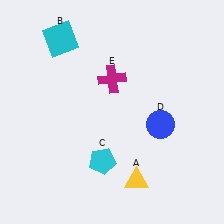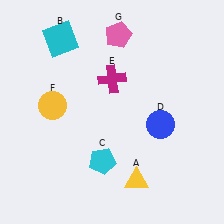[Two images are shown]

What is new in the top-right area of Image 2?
A pink pentagon (G) was added in the top-right area of Image 2.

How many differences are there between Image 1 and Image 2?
There are 2 differences between the two images.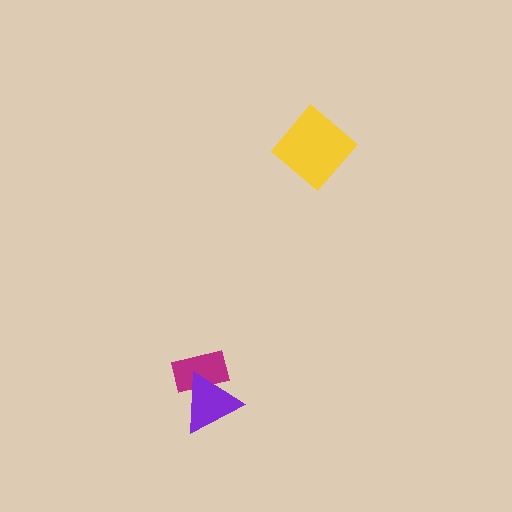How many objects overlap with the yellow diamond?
0 objects overlap with the yellow diamond.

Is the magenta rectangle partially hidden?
Yes, it is partially covered by another shape.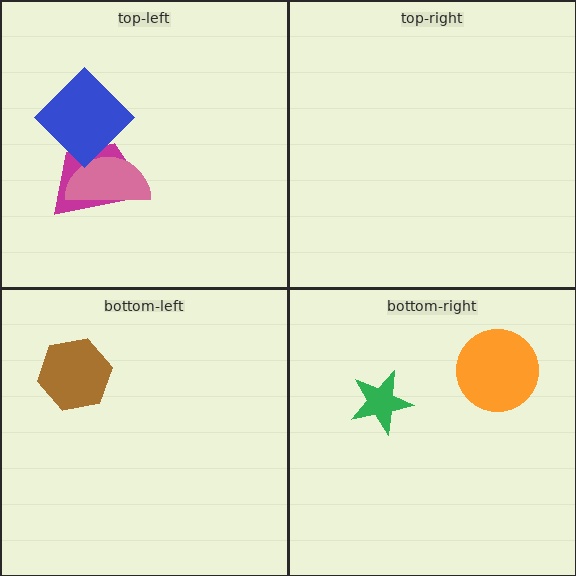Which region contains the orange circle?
The bottom-right region.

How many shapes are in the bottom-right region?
2.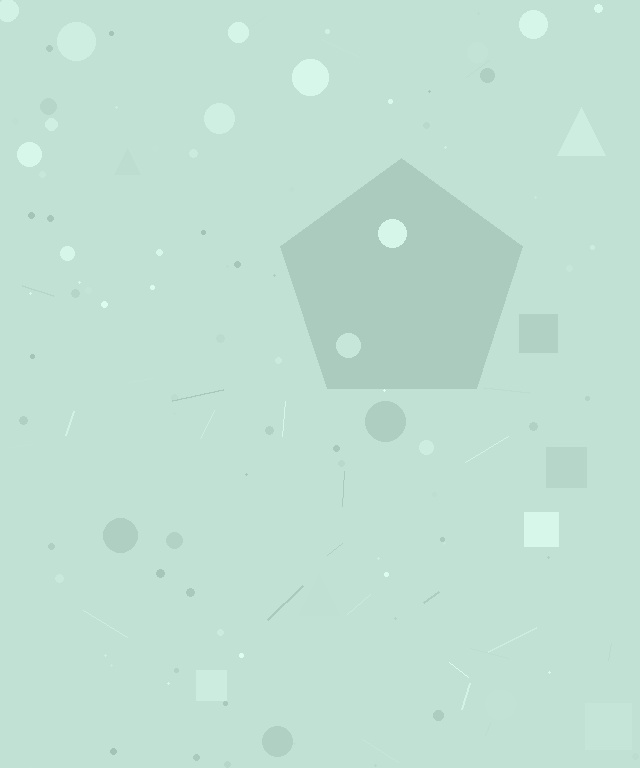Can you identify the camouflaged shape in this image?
The camouflaged shape is a pentagon.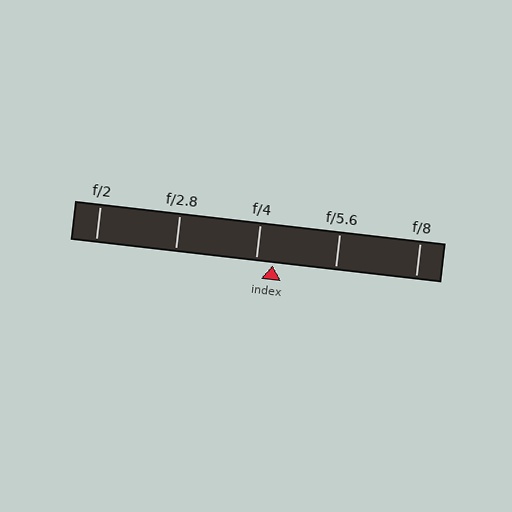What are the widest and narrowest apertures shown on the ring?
The widest aperture shown is f/2 and the narrowest is f/8.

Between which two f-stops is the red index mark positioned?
The index mark is between f/4 and f/5.6.